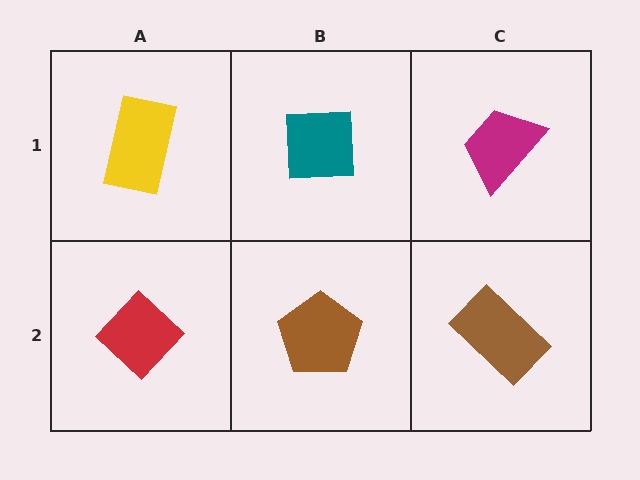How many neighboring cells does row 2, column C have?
2.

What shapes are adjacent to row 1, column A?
A red diamond (row 2, column A), a teal square (row 1, column B).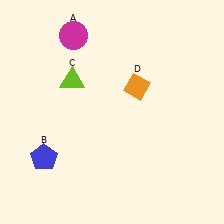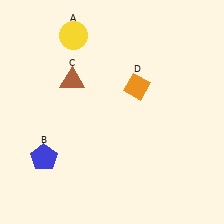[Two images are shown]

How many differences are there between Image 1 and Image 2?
There are 2 differences between the two images.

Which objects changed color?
A changed from magenta to yellow. C changed from lime to brown.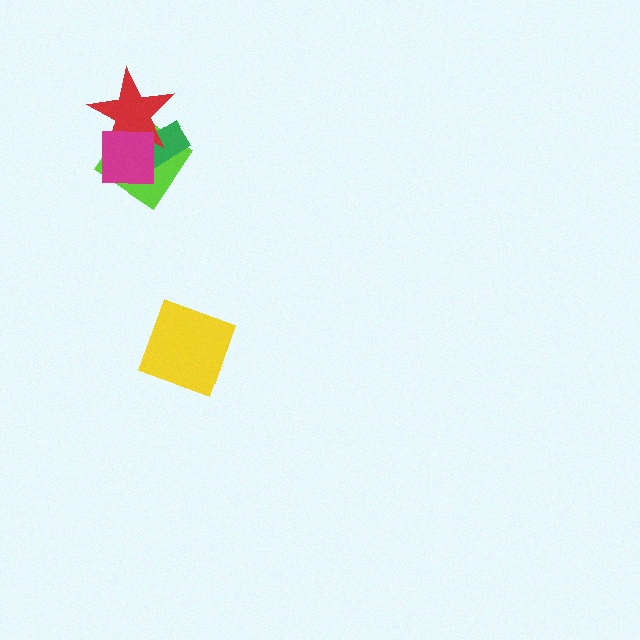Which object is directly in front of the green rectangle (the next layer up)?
The red star is directly in front of the green rectangle.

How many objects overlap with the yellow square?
0 objects overlap with the yellow square.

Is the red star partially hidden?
Yes, it is partially covered by another shape.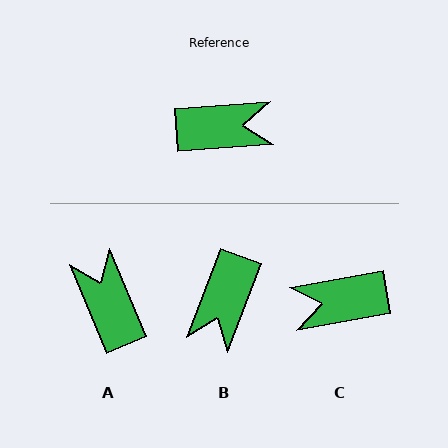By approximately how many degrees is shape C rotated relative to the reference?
Approximately 174 degrees clockwise.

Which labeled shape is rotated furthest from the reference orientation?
C, about 174 degrees away.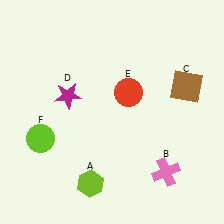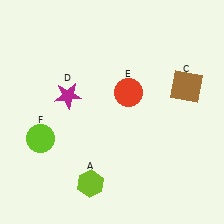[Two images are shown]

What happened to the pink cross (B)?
The pink cross (B) was removed in Image 2. It was in the bottom-right area of Image 1.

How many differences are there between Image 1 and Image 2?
There is 1 difference between the two images.